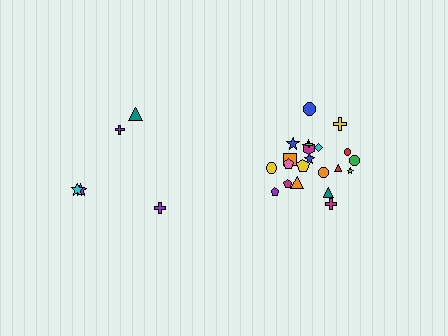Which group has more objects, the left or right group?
The right group.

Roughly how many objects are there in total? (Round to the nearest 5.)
Roughly 25 objects in total.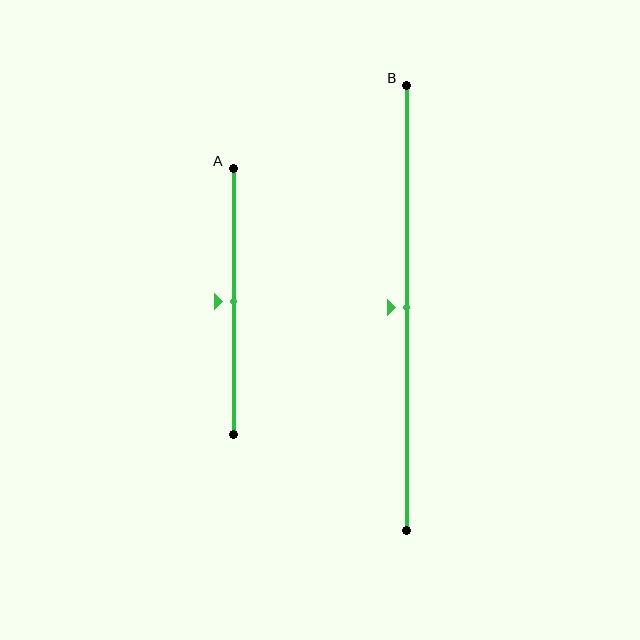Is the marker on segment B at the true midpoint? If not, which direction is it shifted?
Yes, the marker on segment B is at the true midpoint.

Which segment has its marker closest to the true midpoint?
Segment A has its marker closest to the true midpoint.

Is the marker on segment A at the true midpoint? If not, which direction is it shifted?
Yes, the marker on segment A is at the true midpoint.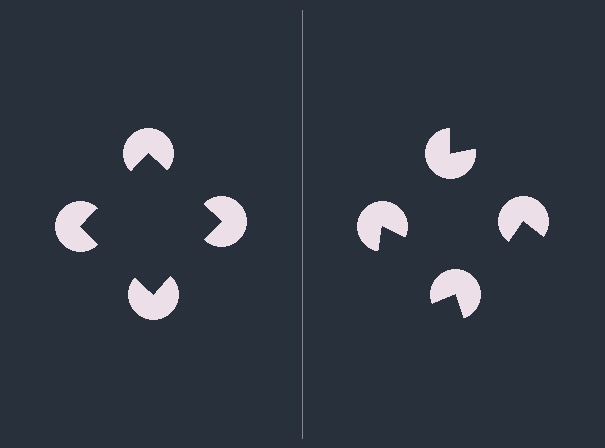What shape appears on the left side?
An illusory square.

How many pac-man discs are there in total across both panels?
8 — 4 on each side.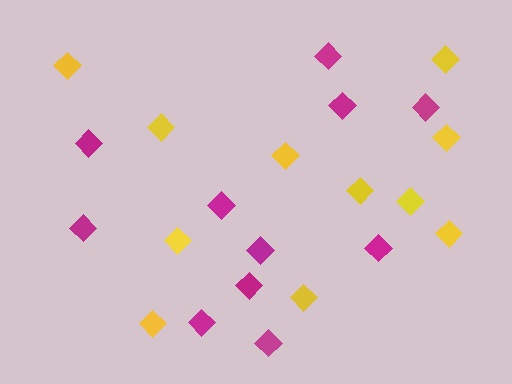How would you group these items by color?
There are 2 groups: one group of yellow diamonds (11) and one group of magenta diamonds (11).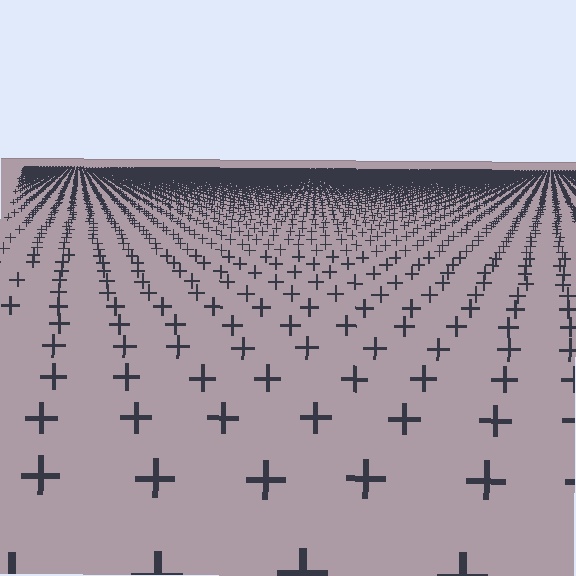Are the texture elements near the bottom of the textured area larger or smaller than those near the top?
Larger. Near the bottom, elements are closer to the viewer and appear at a bigger on-screen size.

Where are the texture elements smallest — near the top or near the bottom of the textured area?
Near the top.